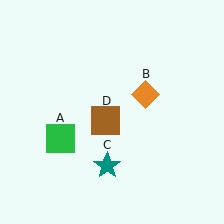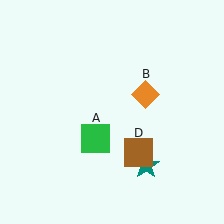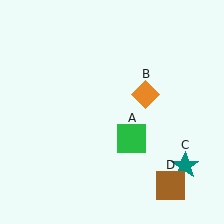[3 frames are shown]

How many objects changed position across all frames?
3 objects changed position: green square (object A), teal star (object C), brown square (object D).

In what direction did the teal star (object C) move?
The teal star (object C) moved right.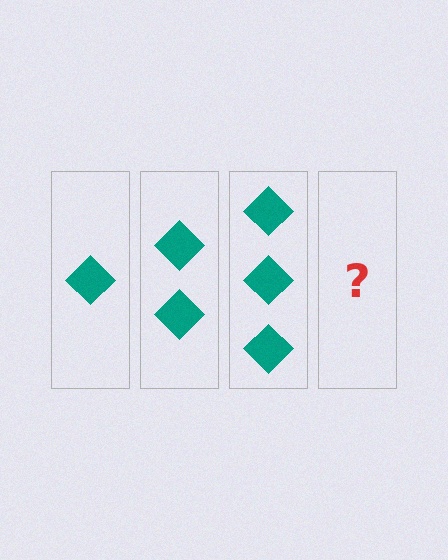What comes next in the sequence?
The next element should be 4 diamonds.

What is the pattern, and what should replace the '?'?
The pattern is that each step adds one more diamond. The '?' should be 4 diamonds.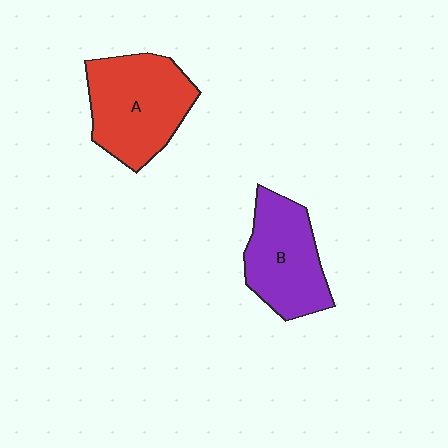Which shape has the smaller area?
Shape B (purple).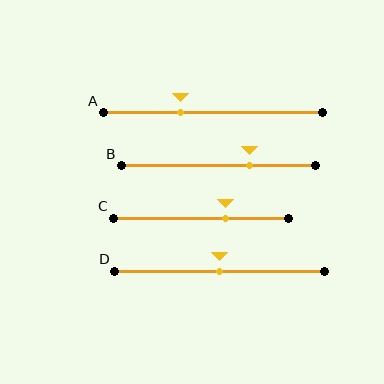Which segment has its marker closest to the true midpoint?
Segment D has its marker closest to the true midpoint.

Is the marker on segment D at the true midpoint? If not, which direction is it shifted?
Yes, the marker on segment D is at the true midpoint.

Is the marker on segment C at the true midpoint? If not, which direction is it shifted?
No, the marker on segment C is shifted to the right by about 14% of the segment length.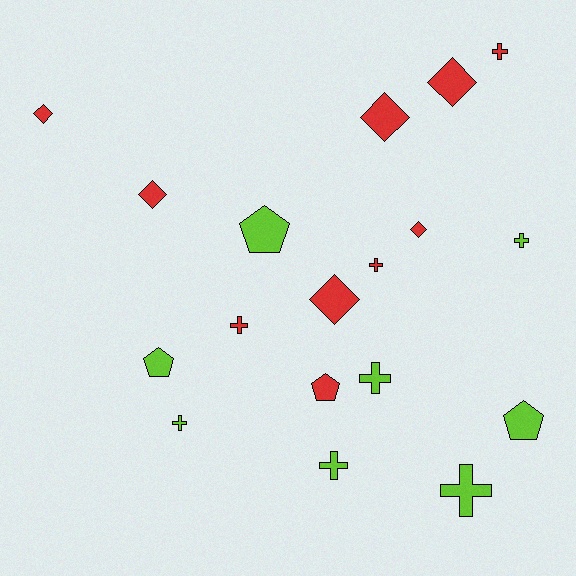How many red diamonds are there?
There are 6 red diamonds.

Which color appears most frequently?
Red, with 10 objects.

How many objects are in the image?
There are 18 objects.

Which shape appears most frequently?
Cross, with 8 objects.